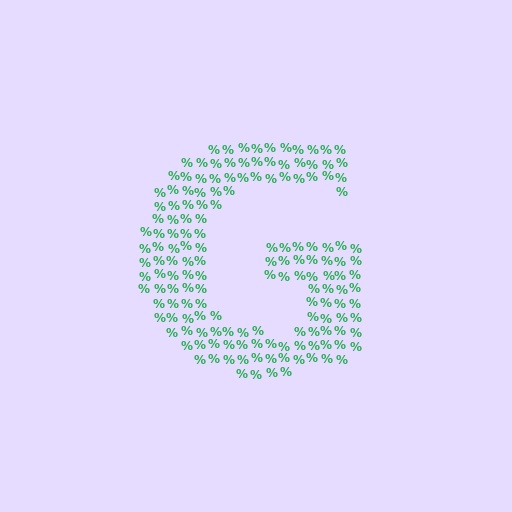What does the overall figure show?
The overall figure shows the letter G.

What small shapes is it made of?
It is made of small percent signs.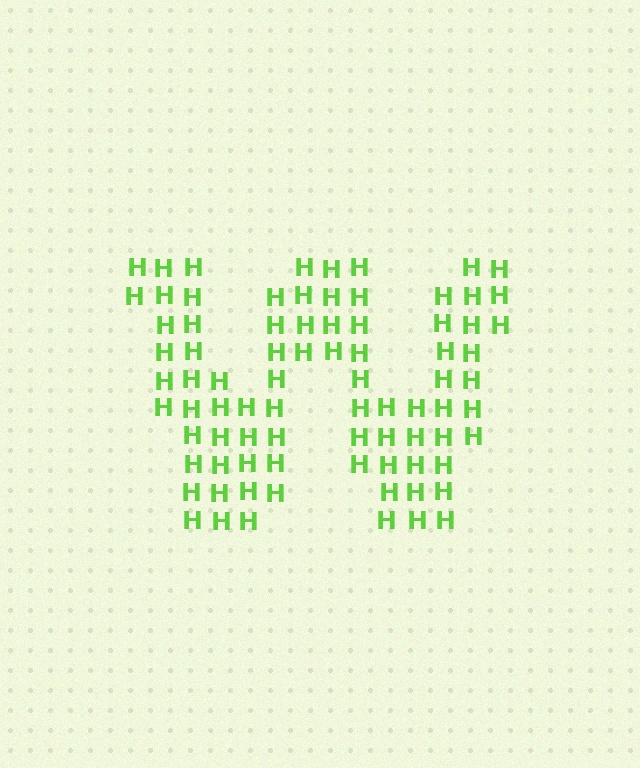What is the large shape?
The large shape is the letter W.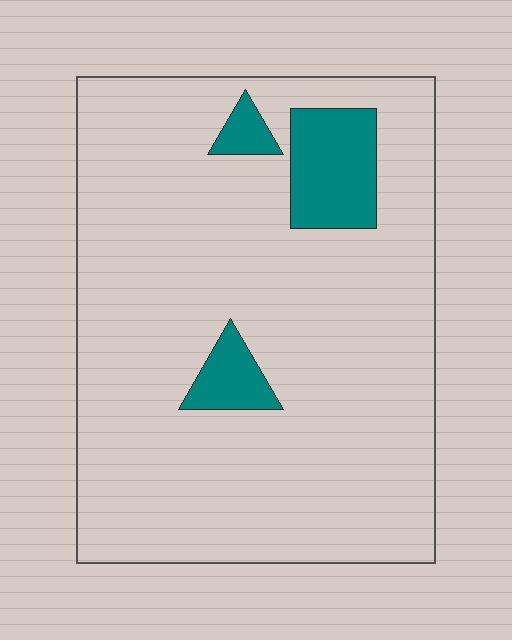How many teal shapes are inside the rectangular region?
3.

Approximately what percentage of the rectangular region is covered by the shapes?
Approximately 10%.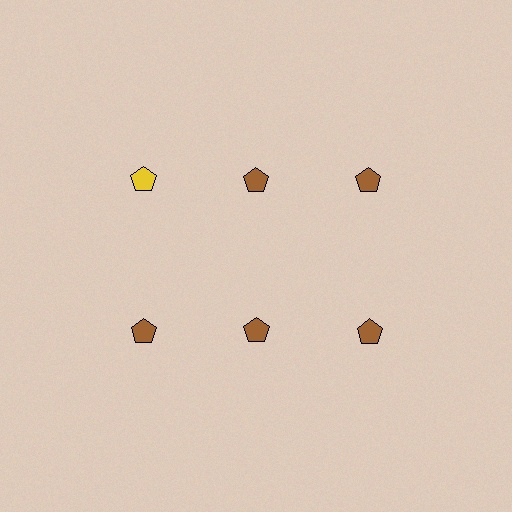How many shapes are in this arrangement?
There are 6 shapes arranged in a grid pattern.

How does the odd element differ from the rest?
It has a different color: yellow instead of brown.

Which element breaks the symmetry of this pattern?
The yellow pentagon in the top row, leftmost column breaks the symmetry. All other shapes are brown pentagons.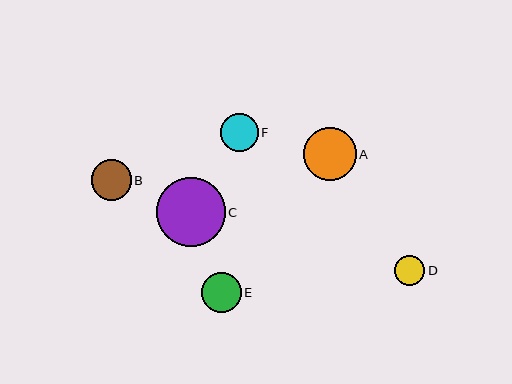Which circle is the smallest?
Circle D is the smallest with a size of approximately 30 pixels.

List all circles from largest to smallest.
From largest to smallest: C, A, B, E, F, D.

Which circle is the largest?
Circle C is the largest with a size of approximately 69 pixels.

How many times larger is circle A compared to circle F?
Circle A is approximately 1.4 times the size of circle F.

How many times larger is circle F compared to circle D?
Circle F is approximately 1.2 times the size of circle D.